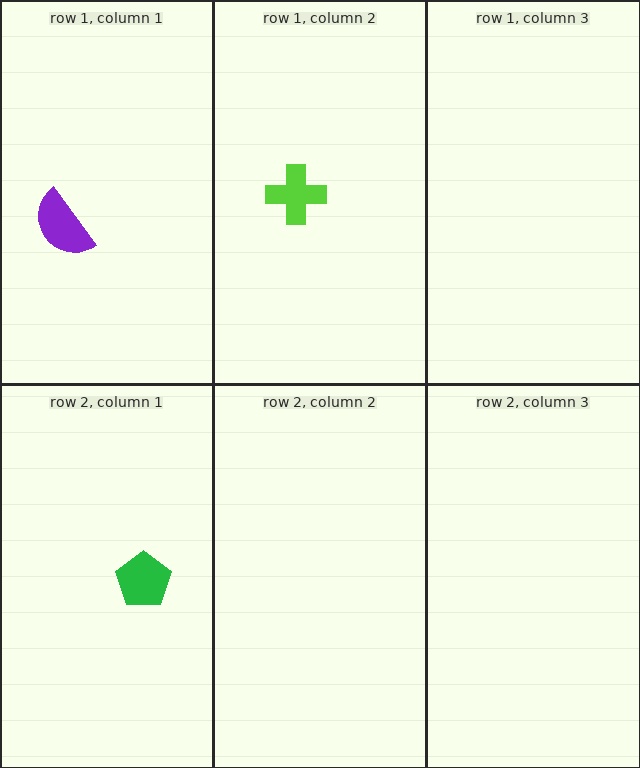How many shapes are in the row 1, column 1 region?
1.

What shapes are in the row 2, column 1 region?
The green pentagon.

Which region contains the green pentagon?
The row 2, column 1 region.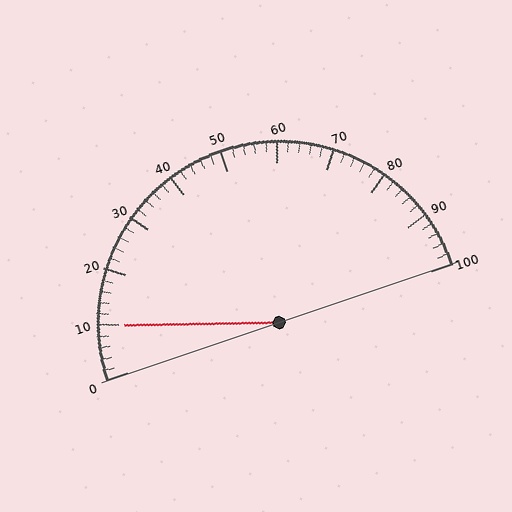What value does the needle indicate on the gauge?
The needle indicates approximately 10.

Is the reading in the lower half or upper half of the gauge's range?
The reading is in the lower half of the range (0 to 100).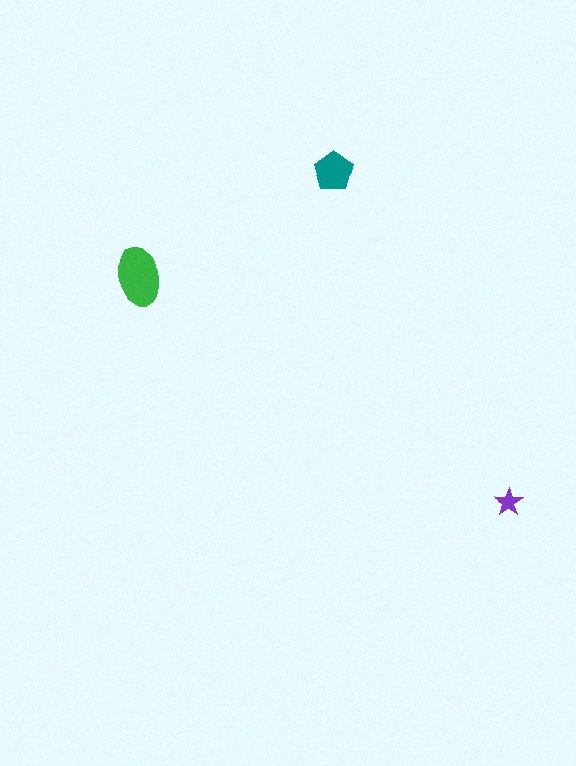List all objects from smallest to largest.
The purple star, the teal pentagon, the green ellipse.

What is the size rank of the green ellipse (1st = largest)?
1st.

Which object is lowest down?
The purple star is bottommost.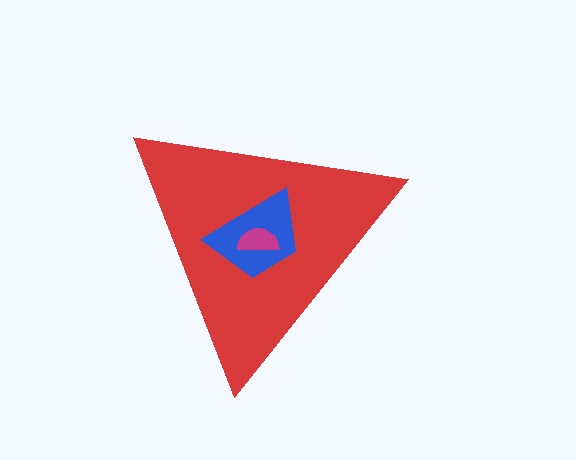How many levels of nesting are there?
3.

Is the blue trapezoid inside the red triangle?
Yes.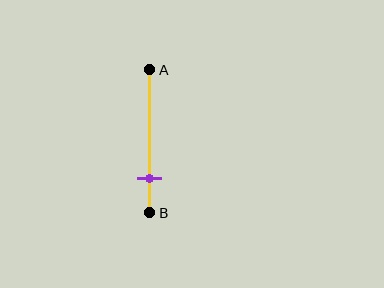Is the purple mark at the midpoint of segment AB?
No, the mark is at about 75% from A, not at the 50% midpoint.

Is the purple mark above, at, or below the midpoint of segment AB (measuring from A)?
The purple mark is below the midpoint of segment AB.